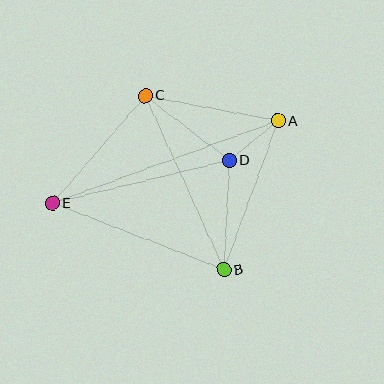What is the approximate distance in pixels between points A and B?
The distance between A and B is approximately 158 pixels.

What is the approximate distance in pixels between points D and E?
The distance between D and E is approximately 182 pixels.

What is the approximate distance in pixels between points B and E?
The distance between B and E is approximately 183 pixels.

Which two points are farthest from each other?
Points A and E are farthest from each other.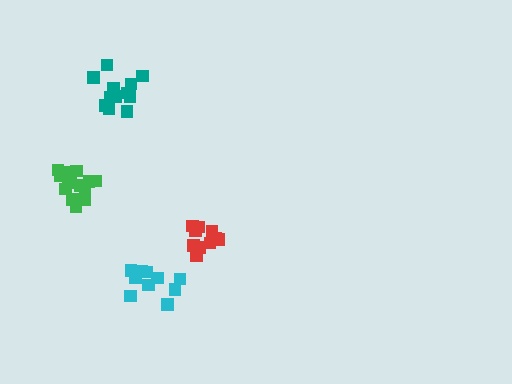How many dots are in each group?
Group 1: 12 dots, Group 2: 10 dots, Group 3: 13 dots, Group 4: 11 dots (46 total).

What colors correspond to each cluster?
The clusters are colored: teal, cyan, green, red.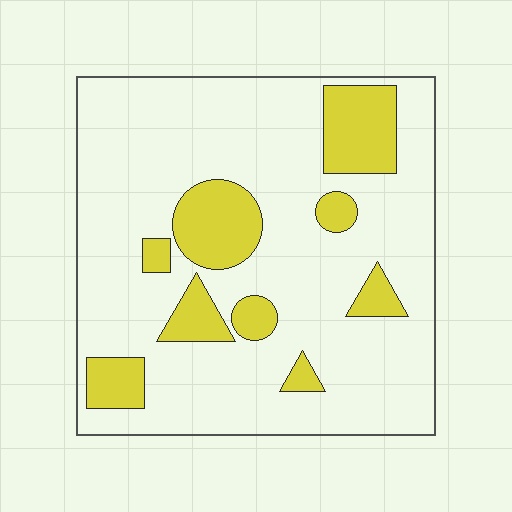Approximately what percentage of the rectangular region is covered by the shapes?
Approximately 20%.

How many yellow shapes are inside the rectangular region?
9.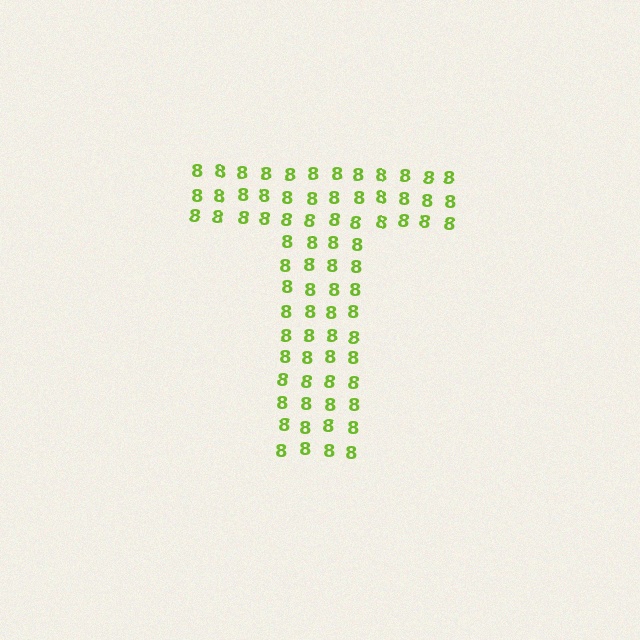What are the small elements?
The small elements are digit 8's.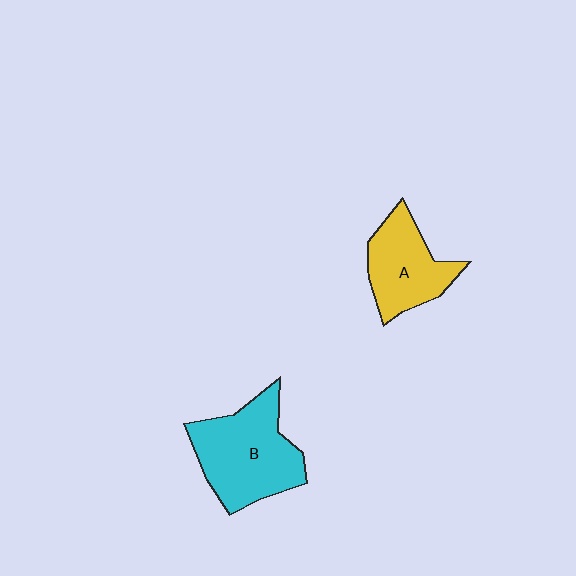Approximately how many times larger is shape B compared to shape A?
Approximately 1.4 times.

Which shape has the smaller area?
Shape A (yellow).